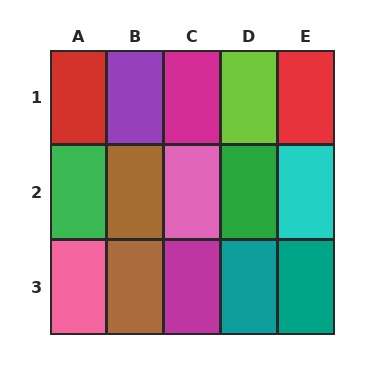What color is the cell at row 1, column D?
Lime.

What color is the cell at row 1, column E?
Red.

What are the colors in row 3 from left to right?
Pink, brown, magenta, teal, teal.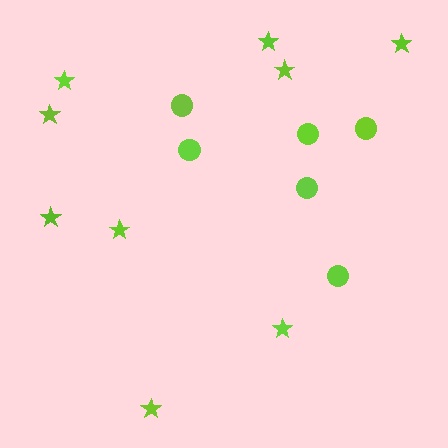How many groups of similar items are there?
There are 2 groups: one group of stars (9) and one group of circles (6).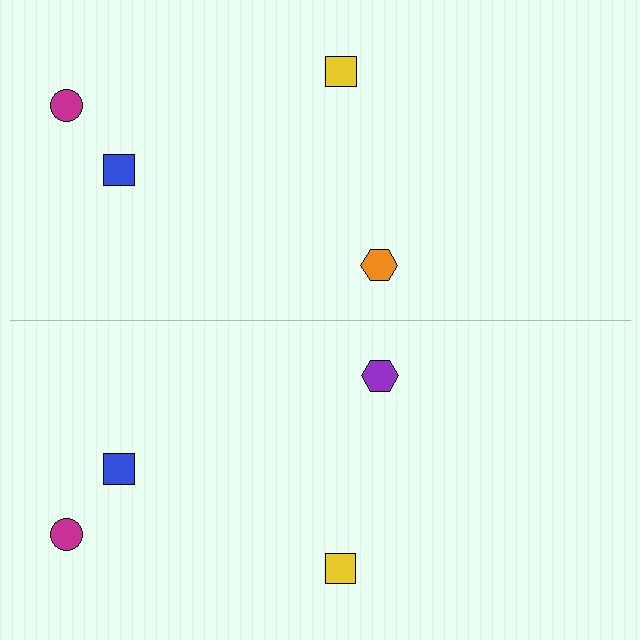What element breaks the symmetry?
The purple hexagon on the bottom side breaks the symmetry — its mirror counterpart is orange.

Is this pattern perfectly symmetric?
No, the pattern is not perfectly symmetric. The purple hexagon on the bottom side breaks the symmetry — its mirror counterpart is orange.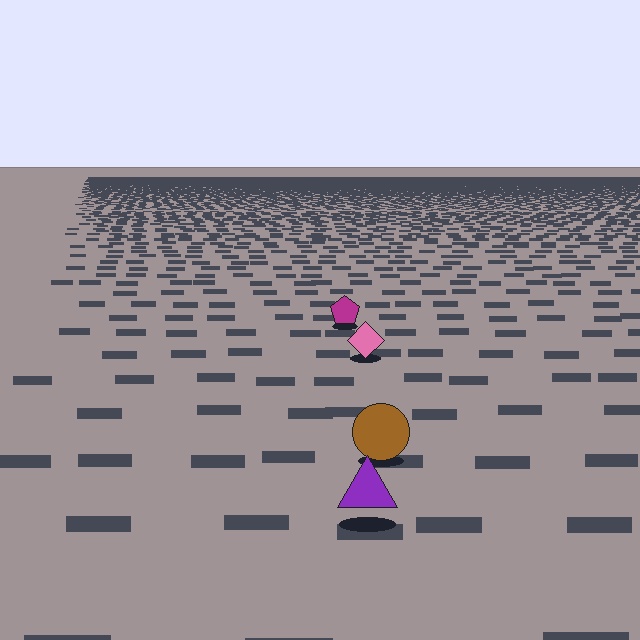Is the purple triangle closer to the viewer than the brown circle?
Yes. The purple triangle is closer — you can tell from the texture gradient: the ground texture is coarser near it.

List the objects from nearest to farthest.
From nearest to farthest: the purple triangle, the brown circle, the pink diamond, the magenta pentagon.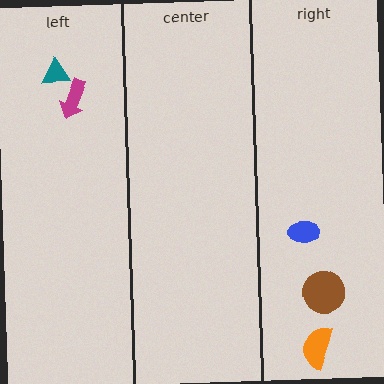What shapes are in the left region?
The teal triangle, the magenta arrow.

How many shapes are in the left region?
2.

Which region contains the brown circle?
The right region.